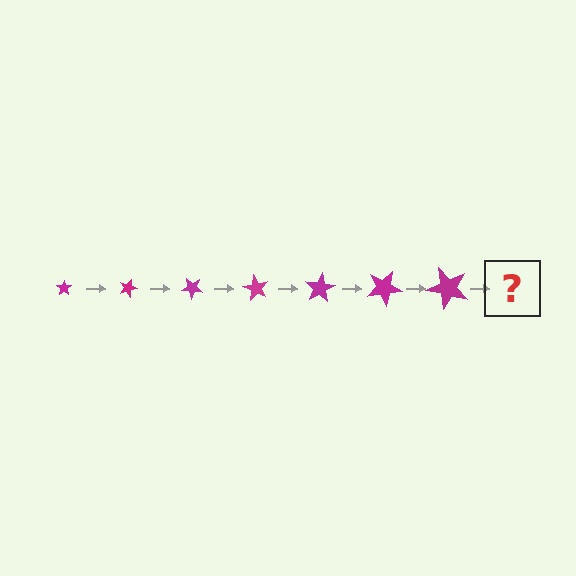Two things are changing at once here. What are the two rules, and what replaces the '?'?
The two rules are that the star grows larger each step and it rotates 20 degrees each step. The '?' should be a star, larger than the previous one and rotated 140 degrees from the start.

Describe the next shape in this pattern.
It should be a star, larger than the previous one and rotated 140 degrees from the start.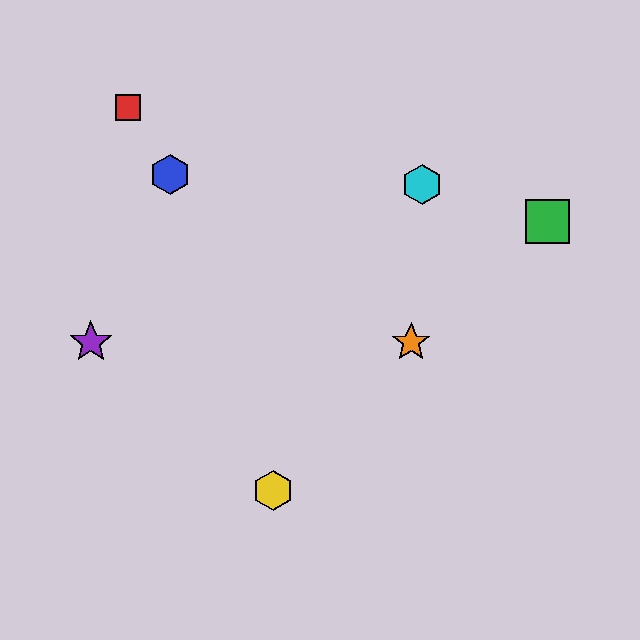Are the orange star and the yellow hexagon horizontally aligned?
No, the orange star is at y≈342 and the yellow hexagon is at y≈490.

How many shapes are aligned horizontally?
2 shapes (the purple star, the orange star) are aligned horizontally.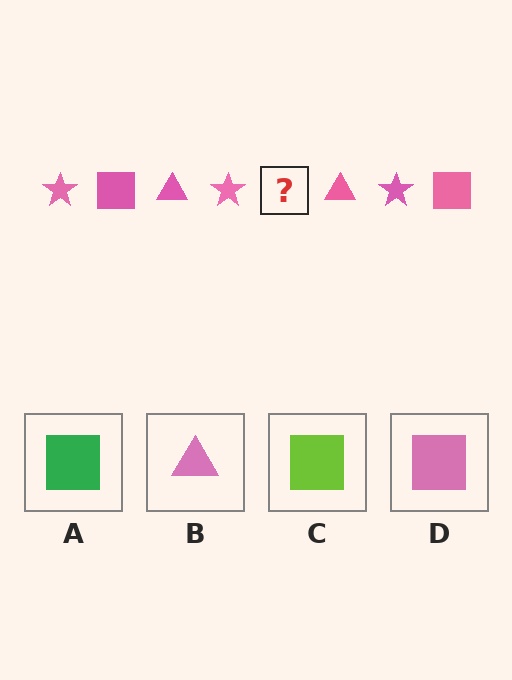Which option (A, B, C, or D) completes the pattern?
D.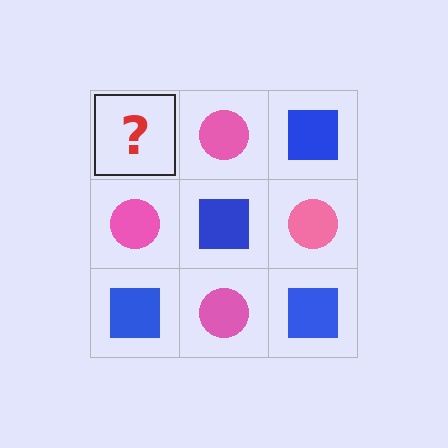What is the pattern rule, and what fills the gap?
The rule is that it alternates blue square and pink circle in a checkerboard pattern. The gap should be filled with a blue square.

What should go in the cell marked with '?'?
The missing cell should contain a blue square.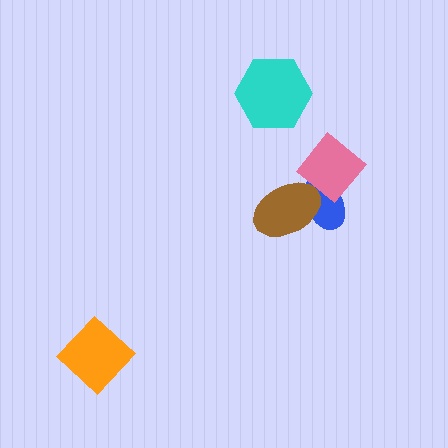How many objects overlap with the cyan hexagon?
0 objects overlap with the cyan hexagon.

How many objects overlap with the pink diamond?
2 objects overlap with the pink diamond.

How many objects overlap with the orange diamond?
0 objects overlap with the orange diamond.